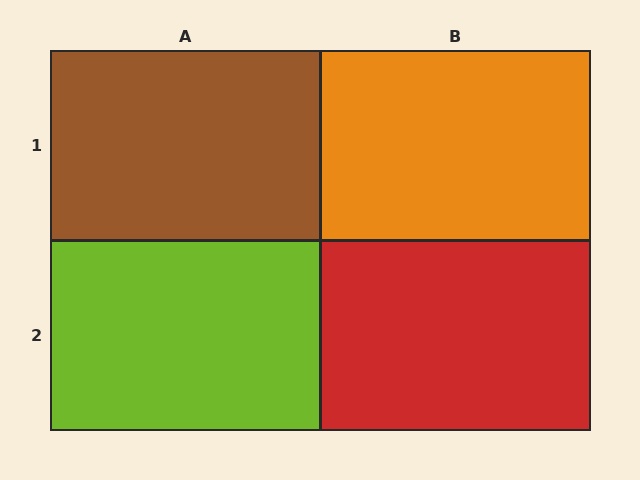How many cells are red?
1 cell is red.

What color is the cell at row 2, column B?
Red.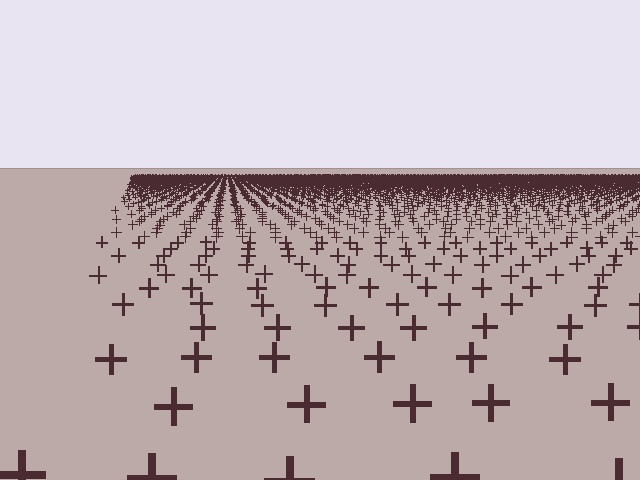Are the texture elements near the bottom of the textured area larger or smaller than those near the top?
Larger. Near the bottom, elements are closer to the viewer and appear at a bigger on-screen size.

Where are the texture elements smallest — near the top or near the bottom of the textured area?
Near the top.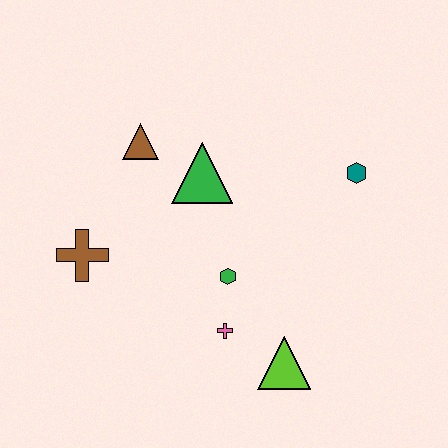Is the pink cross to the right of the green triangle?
Yes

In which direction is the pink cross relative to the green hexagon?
The pink cross is below the green hexagon.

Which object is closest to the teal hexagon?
The green triangle is closest to the teal hexagon.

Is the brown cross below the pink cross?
No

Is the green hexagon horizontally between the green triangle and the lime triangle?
Yes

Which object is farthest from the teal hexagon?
The brown cross is farthest from the teal hexagon.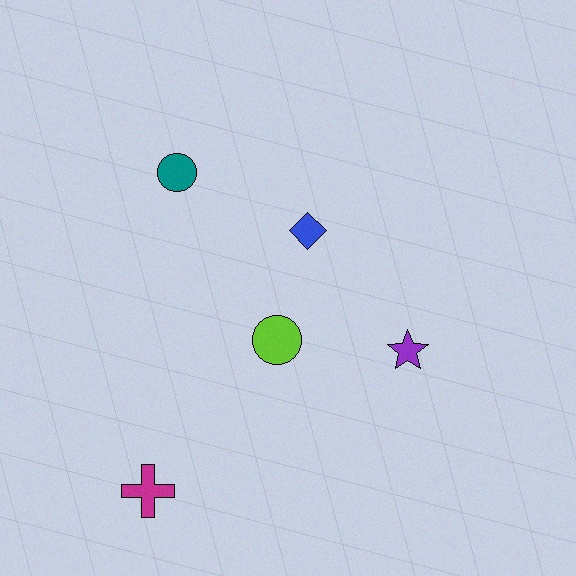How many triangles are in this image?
There are no triangles.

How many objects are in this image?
There are 5 objects.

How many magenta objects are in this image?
There is 1 magenta object.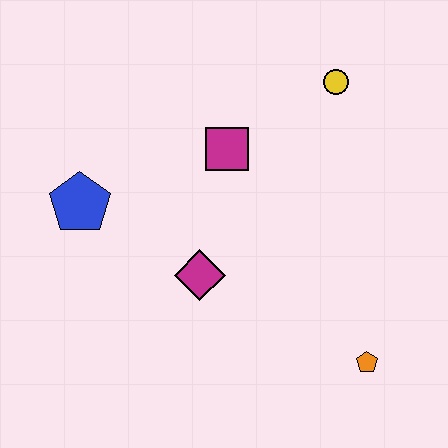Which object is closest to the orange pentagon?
The magenta diamond is closest to the orange pentagon.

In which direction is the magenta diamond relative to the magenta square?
The magenta diamond is below the magenta square.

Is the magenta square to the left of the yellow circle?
Yes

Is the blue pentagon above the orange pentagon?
Yes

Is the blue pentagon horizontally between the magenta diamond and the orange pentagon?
No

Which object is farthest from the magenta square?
The orange pentagon is farthest from the magenta square.